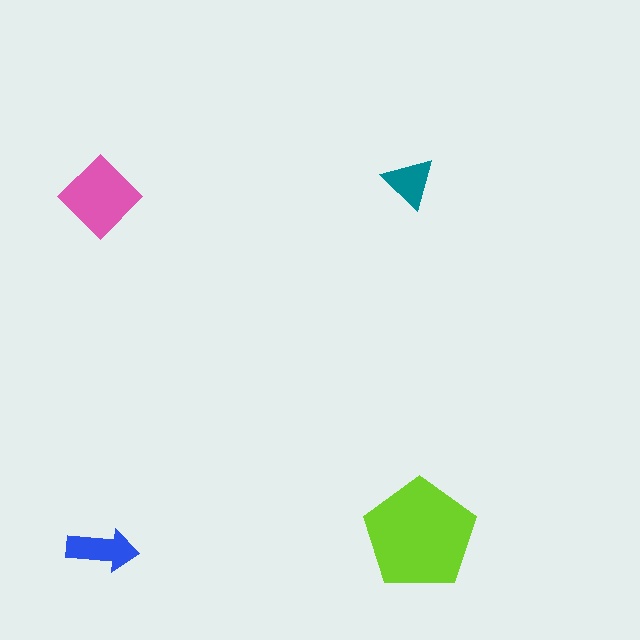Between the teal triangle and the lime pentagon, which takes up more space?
The lime pentagon.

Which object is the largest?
The lime pentagon.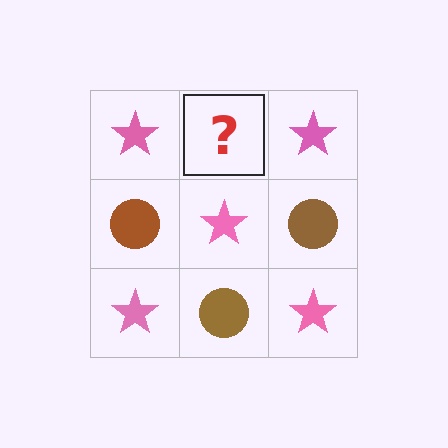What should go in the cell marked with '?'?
The missing cell should contain a brown circle.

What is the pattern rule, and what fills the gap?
The rule is that it alternates pink star and brown circle in a checkerboard pattern. The gap should be filled with a brown circle.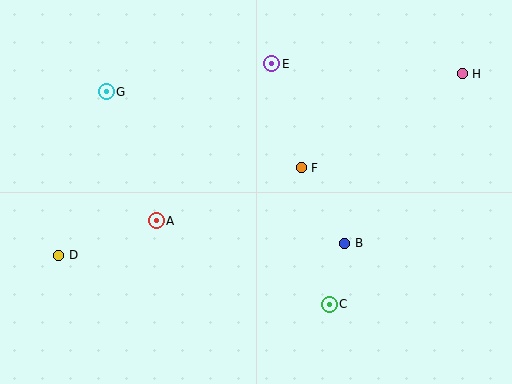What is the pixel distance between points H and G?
The distance between H and G is 356 pixels.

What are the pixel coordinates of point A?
Point A is at (156, 221).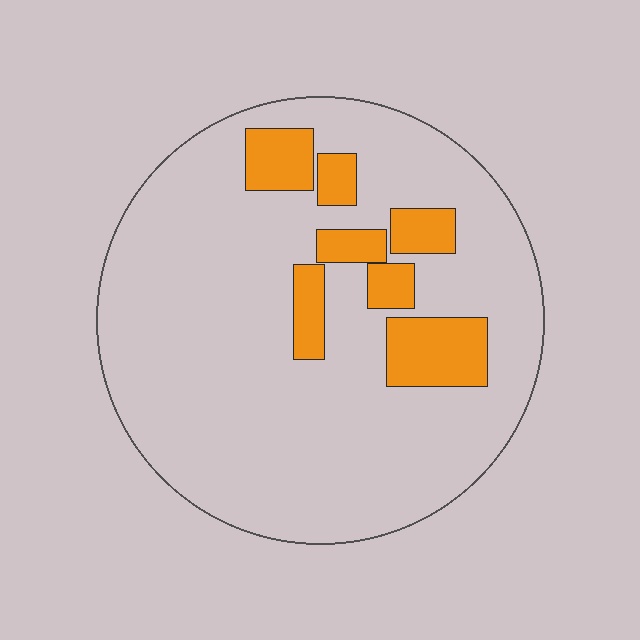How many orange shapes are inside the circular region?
7.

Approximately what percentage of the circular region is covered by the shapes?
Approximately 15%.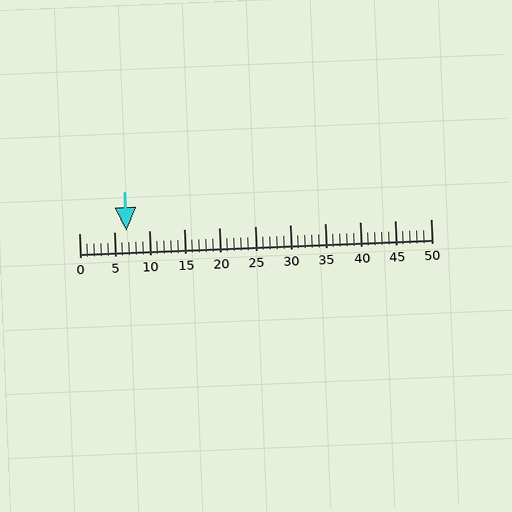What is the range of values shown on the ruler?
The ruler shows values from 0 to 50.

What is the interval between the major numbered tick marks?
The major tick marks are spaced 5 units apart.